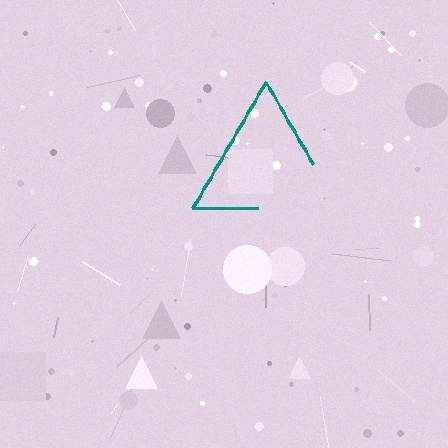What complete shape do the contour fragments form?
The contour fragments form a triangle.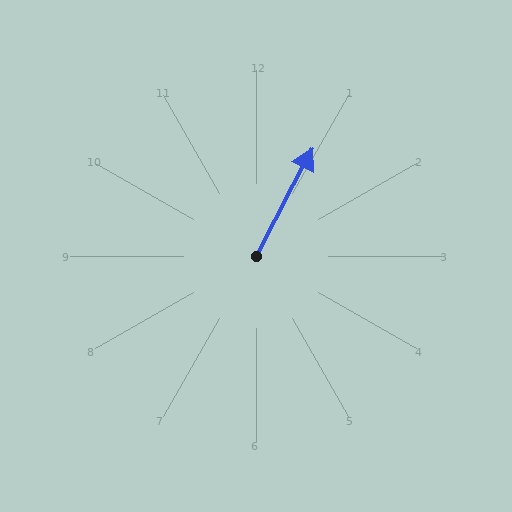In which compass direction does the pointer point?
Northeast.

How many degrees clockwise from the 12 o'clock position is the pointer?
Approximately 28 degrees.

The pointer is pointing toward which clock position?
Roughly 1 o'clock.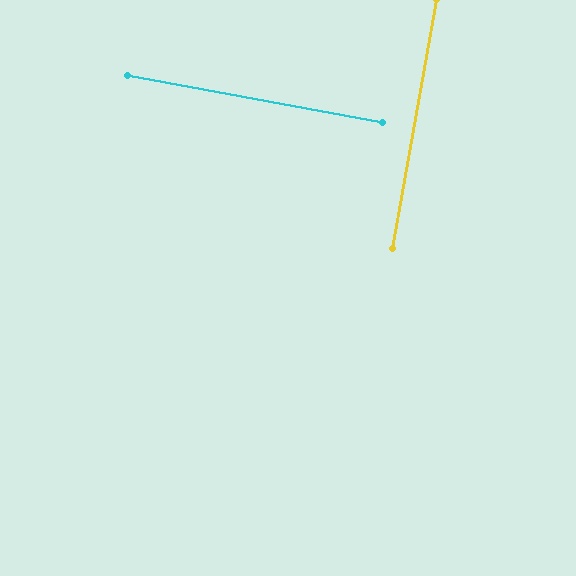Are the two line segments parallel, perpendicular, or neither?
Perpendicular — they meet at approximately 90°.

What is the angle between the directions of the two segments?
Approximately 90 degrees.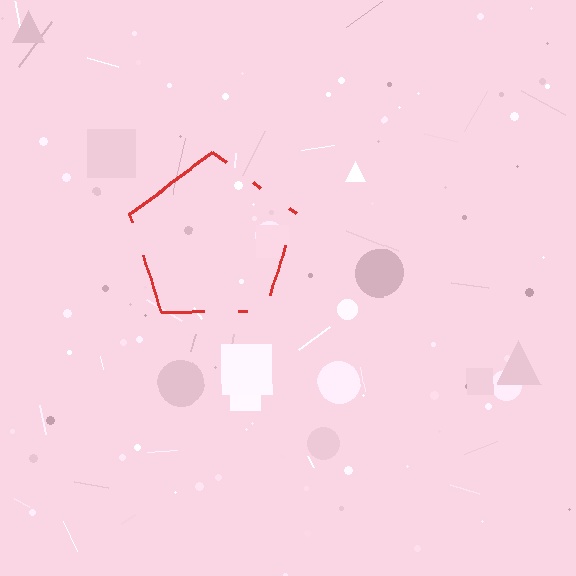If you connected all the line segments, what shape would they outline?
They would outline a pentagon.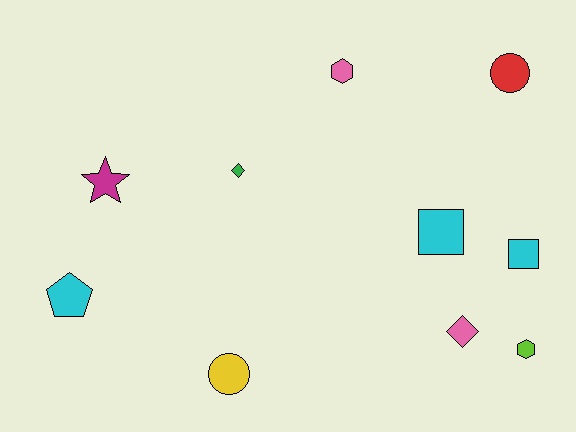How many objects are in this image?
There are 10 objects.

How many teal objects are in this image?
There are no teal objects.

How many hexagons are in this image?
There are 2 hexagons.